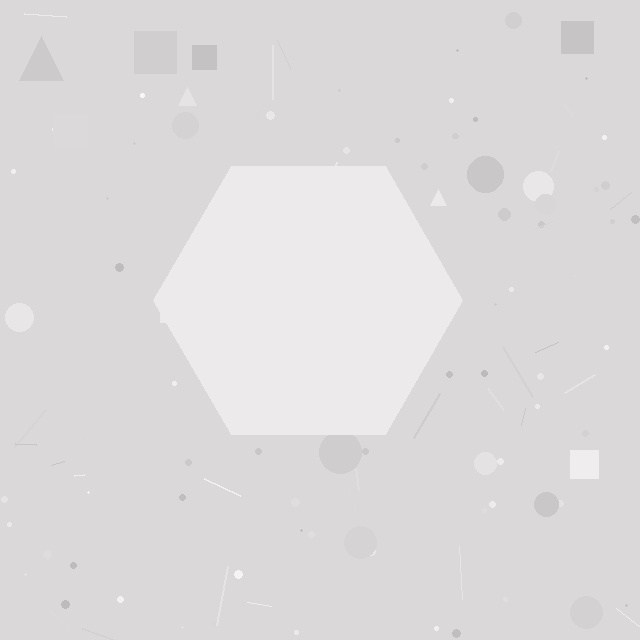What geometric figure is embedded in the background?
A hexagon is embedded in the background.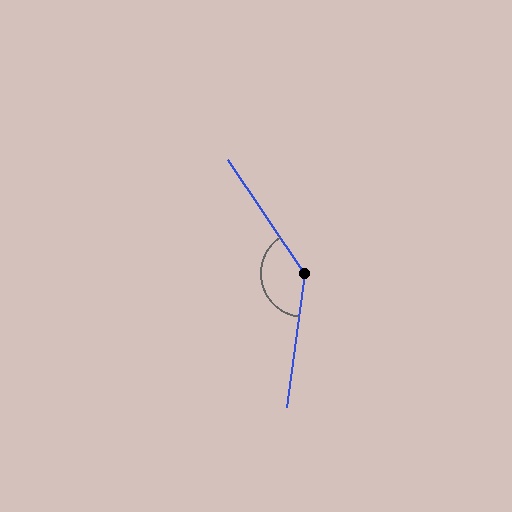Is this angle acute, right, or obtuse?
It is obtuse.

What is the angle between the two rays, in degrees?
Approximately 139 degrees.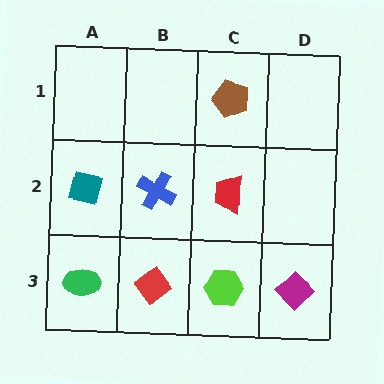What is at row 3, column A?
A green ellipse.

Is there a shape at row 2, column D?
No, that cell is empty.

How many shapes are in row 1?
1 shape.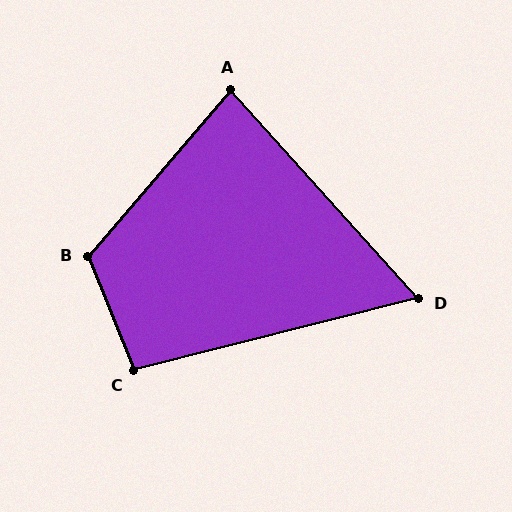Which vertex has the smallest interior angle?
D, at approximately 62 degrees.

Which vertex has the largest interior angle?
B, at approximately 118 degrees.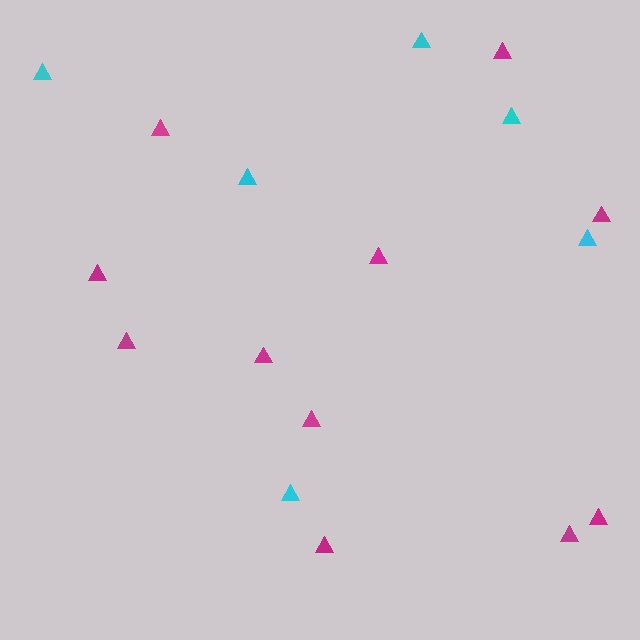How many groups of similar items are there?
There are 2 groups: one group of magenta triangles (11) and one group of cyan triangles (6).